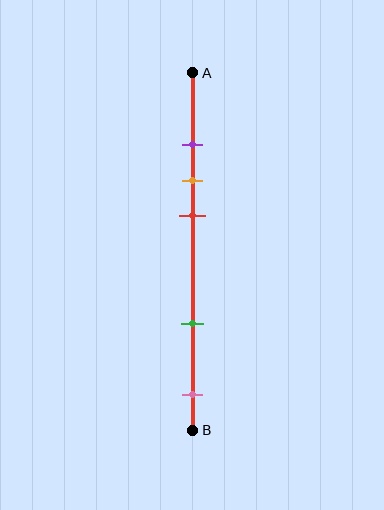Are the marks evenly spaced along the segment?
No, the marks are not evenly spaced.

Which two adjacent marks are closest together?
The purple and orange marks are the closest adjacent pair.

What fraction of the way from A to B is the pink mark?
The pink mark is approximately 90% (0.9) of the way from A to B.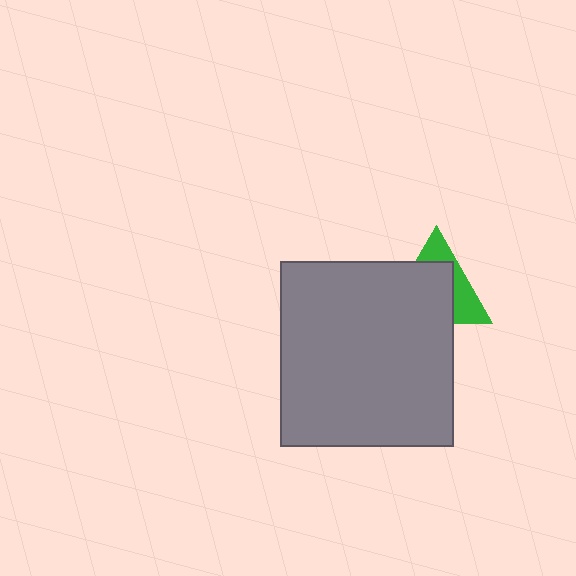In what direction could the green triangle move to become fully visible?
The green triangle could move toward the upper-right. That would shift it out from behind the gray rectangle entirely.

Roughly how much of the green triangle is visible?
A small part of it is visible (roughly 38%).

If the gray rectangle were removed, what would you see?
You would see the complete green triangle.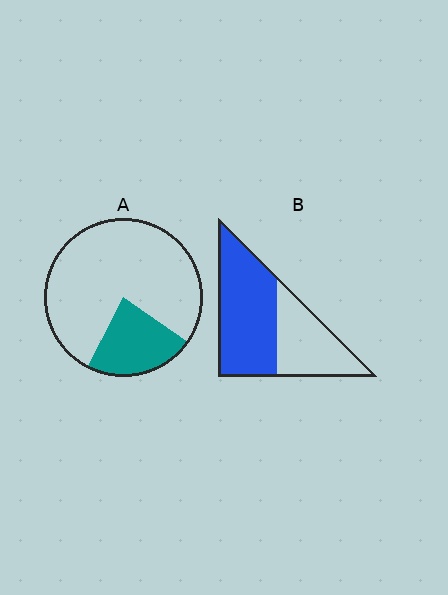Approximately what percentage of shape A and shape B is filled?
A is approximately 25% and B is approximately 60%.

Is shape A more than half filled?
No.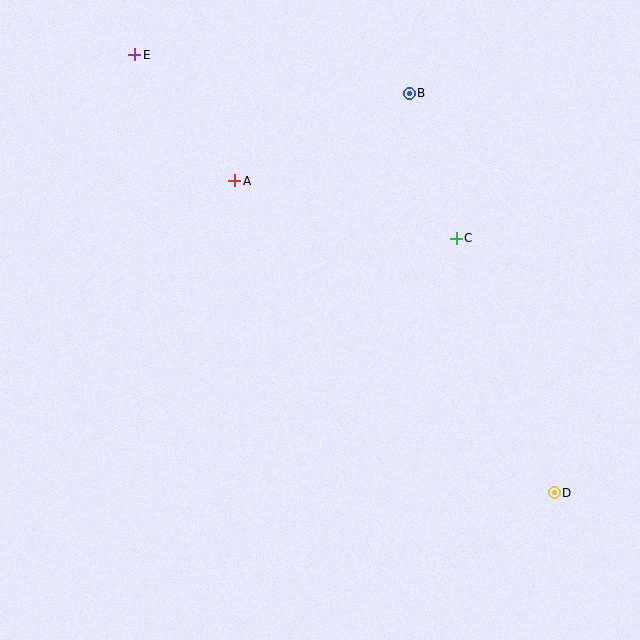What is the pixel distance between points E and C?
The distance between E and C is 370 pixels.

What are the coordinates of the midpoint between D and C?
The midpoint between D and C is at (505, 366).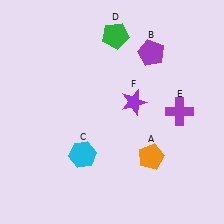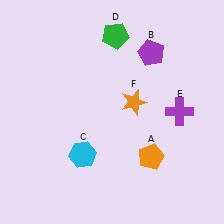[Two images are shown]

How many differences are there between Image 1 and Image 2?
There is 1 difference between the two images.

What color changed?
The star (F) changed from purple in Image 1 to orange in Image 2.